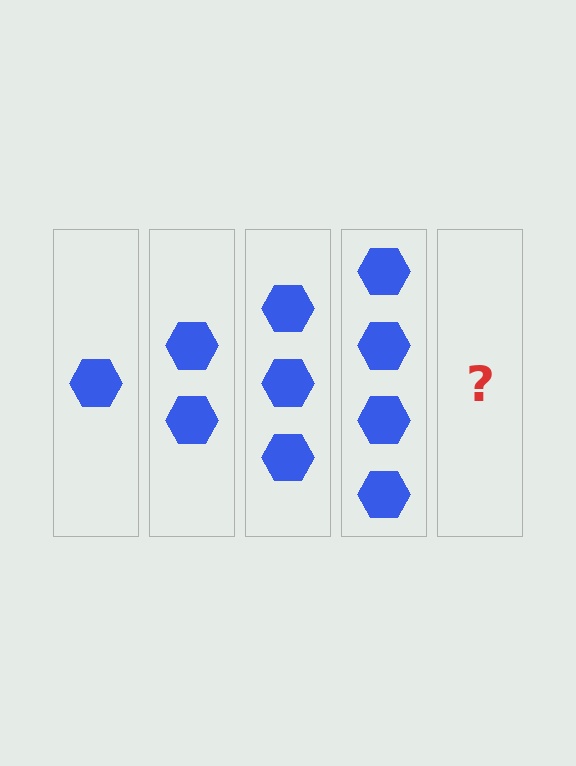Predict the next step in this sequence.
The next step is 5 hexagons.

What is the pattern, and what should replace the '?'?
The pattern is that each step adds one more hexagon. The '?' should be 5 hexagons.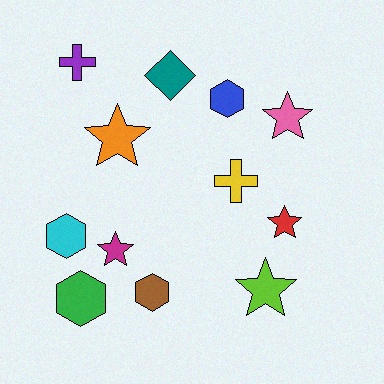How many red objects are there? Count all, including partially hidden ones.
There is 1 red object.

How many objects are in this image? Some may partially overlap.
There are 12 objects.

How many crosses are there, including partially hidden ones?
There are 2 crosses.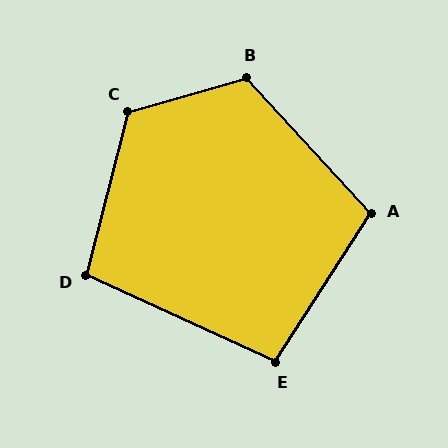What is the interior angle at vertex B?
Approximately 117 degrees (obtuse).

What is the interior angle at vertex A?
Approximately 105 degrees (obtuse).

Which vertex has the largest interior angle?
C, at approximately 120 degrees.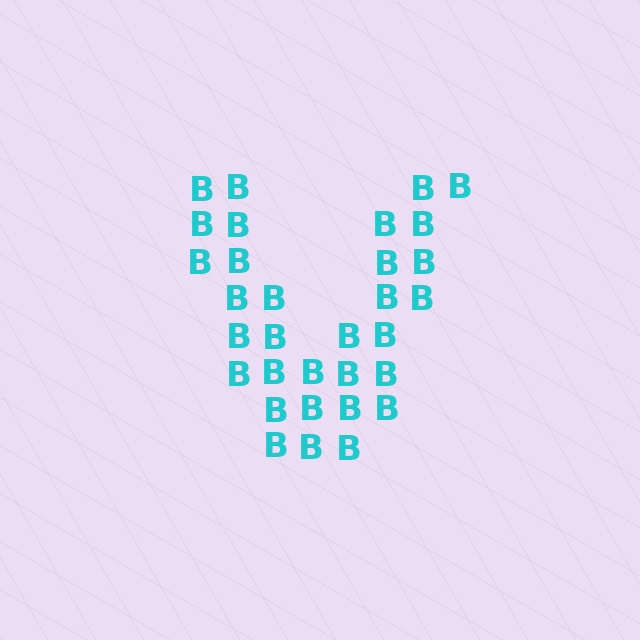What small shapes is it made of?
It is made of small letter B's.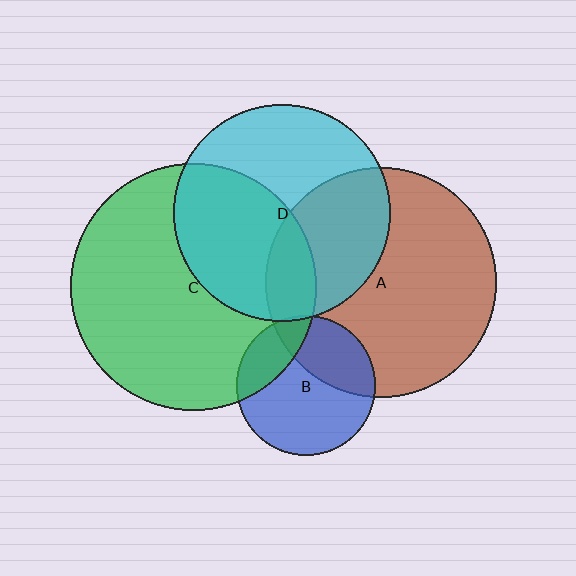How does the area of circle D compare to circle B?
Approximately 2.4 times.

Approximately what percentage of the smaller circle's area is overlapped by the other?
Approximately 20%.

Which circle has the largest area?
Circle C (green).